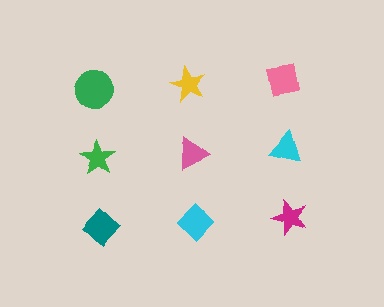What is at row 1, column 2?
A yellow star.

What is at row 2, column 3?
A cyan triangle.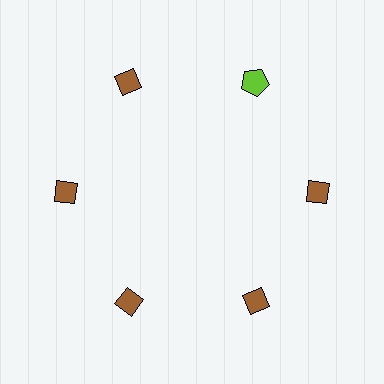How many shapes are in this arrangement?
There are 6 shapes arranged in a ring pattern.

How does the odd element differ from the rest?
It differs in both color (lime instead of brown) and shape (pentagon instead of diamond).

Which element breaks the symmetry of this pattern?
The lime pentagon at roughly the 1 o'clock position breaks the symmetry. All other shapes are brown diamonds.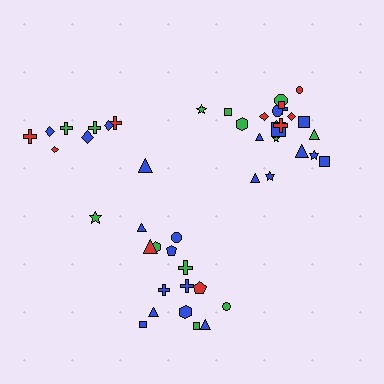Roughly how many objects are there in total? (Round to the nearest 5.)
Roughly 45 objects in total.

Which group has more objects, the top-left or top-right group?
The top-right group.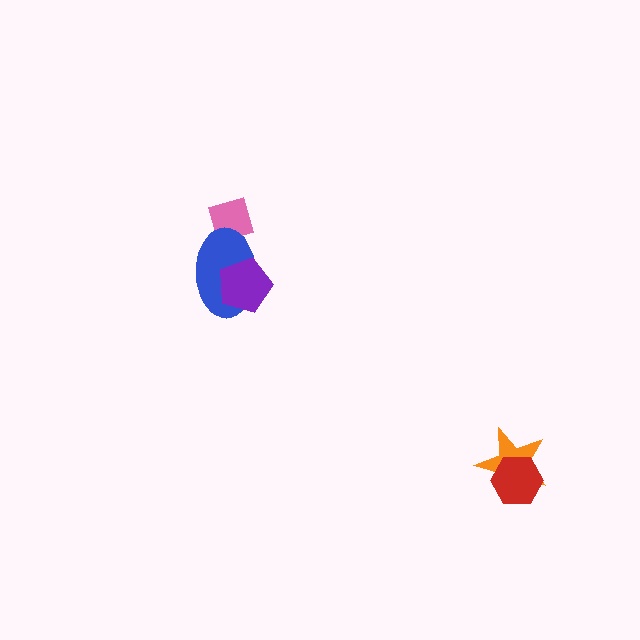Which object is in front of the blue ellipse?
The purple pentagon is in front of the blue ellipse.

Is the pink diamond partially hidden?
Yes, it is partially covered by another shape.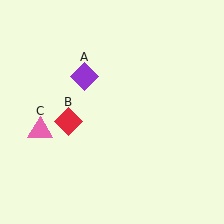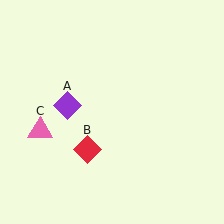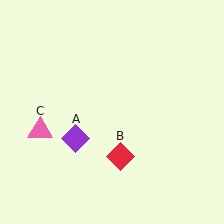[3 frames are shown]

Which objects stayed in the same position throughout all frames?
Pink triangle (object C) remained stationary.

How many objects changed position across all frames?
2 objects changed position: purple diamond (object A), red diamond (object B).